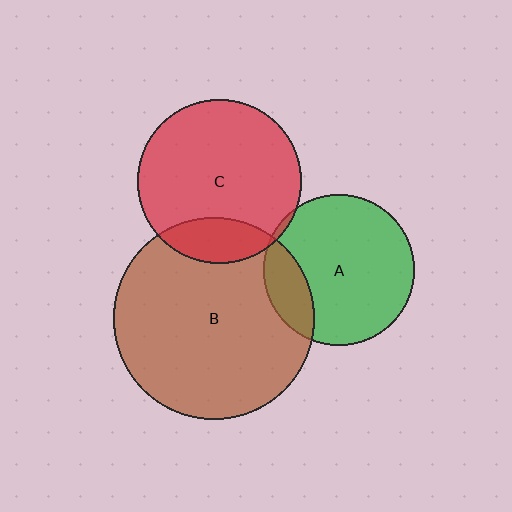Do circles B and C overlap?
Yes.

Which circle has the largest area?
Circle B (brown).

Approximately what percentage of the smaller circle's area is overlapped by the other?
Approximately 15%.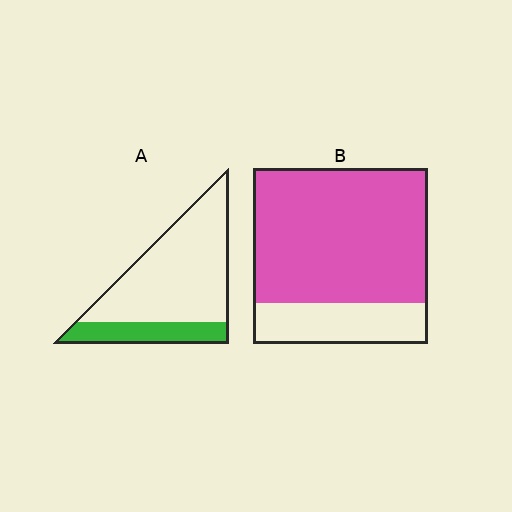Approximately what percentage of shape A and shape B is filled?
A is approximately 25% and B is approximately 75%.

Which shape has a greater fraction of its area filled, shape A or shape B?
Shape B.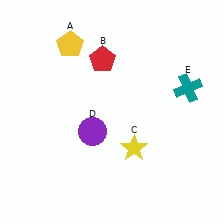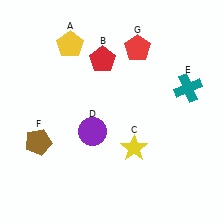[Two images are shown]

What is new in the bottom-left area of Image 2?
A brown pentagon (F) was added in the bottom-left area of Image 2.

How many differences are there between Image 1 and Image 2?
There are 2 differences between the two images.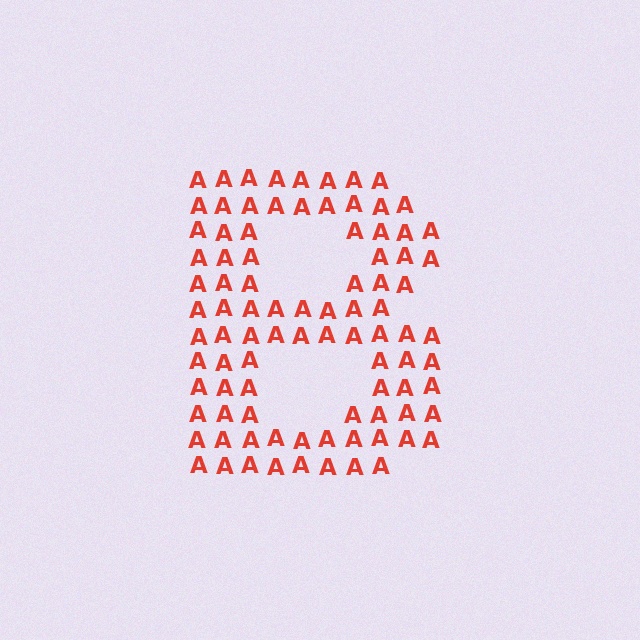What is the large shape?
The large shape is the letter B.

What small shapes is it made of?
It is made of small letter A's.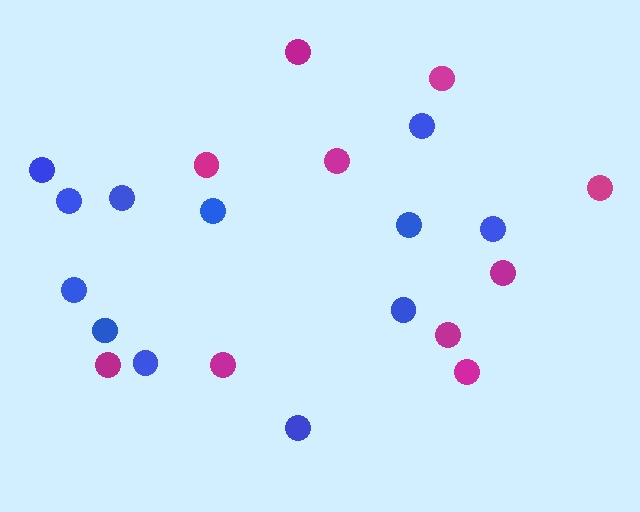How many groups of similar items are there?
There are 2 groups: one group of magenta circles (10) and one group of blue circles (12).